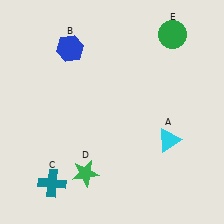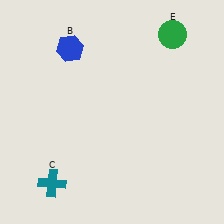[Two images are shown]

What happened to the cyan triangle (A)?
The cyan triangle (A) was removed in Image 2. It was in the bottom-right area of Image 1.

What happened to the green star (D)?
The green star (D) was removed in Image 2. It was in the bottom-left area of Image 1.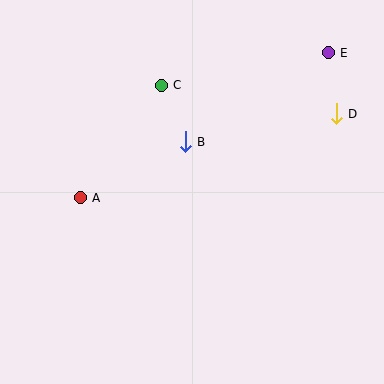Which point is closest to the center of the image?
Point B at (185, 142) is closest to the center.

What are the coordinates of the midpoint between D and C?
The midpoint between D and C is at (249, 100).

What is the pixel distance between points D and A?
The distance between D and A is 269 pixels.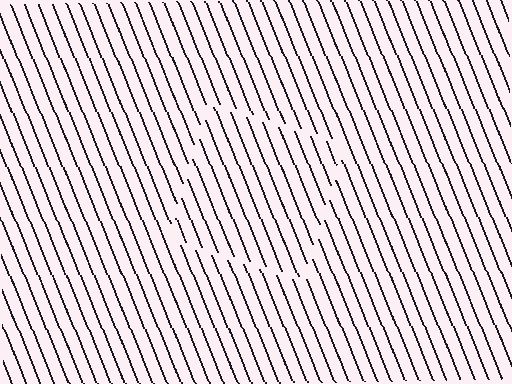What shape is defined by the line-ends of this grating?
An illusory square. The interior of the shape contains the same grating, shifted by half a period — the contour is defined by the phase discontinuity where line-ends from the inner and outer gratings abut.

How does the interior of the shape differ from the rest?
The interior of the shape contains the same grating, shifted by half a period — the contour is defined by the phase discontinuity where line-ends from the inner and outer gratings abut.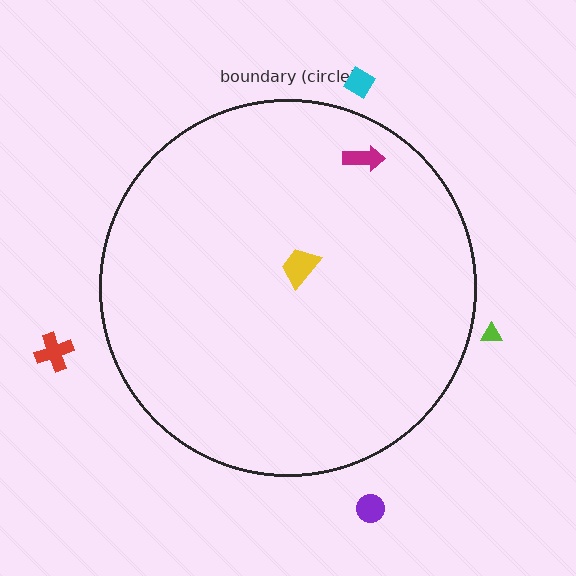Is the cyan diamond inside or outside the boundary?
Outside.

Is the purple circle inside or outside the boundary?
Outside.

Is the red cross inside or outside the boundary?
Outside.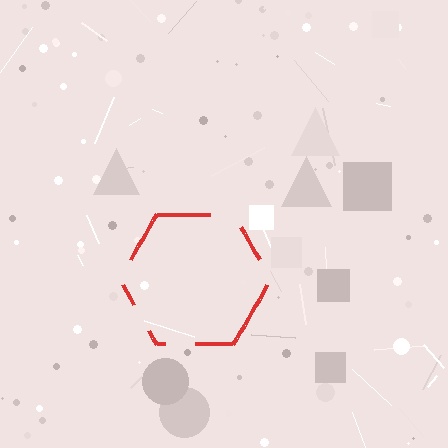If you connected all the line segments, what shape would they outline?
They would outline a hexagon.